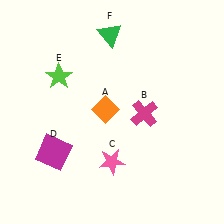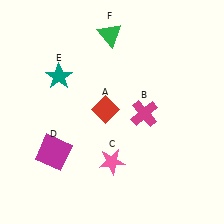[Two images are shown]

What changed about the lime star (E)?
In Image 1, E is lime. In Image 2, it changed to teal.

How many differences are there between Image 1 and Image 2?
There are 2 differences between the two images.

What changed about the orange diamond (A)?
In Image 1, A is orange. In Image 2, it changed to red.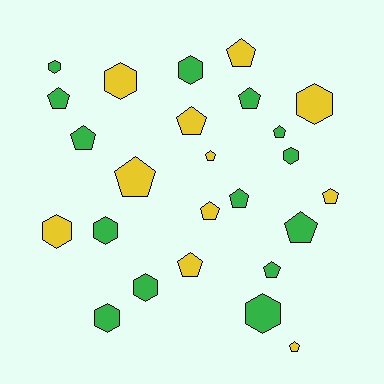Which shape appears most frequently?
Pentagon, with 15 objects.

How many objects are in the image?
There are 25 objects.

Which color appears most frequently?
Green, with 14 objects.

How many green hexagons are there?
There are 7 green hexagons.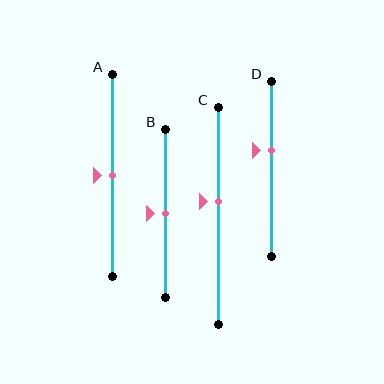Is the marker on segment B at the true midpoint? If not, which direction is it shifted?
Yes, the marker on segment B is at the true midpoint.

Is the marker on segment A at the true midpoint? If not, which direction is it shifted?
Yes, the marker on segment A is at the true midpoint.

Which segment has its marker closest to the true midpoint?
Segment A has its marker closest to the true midpoint.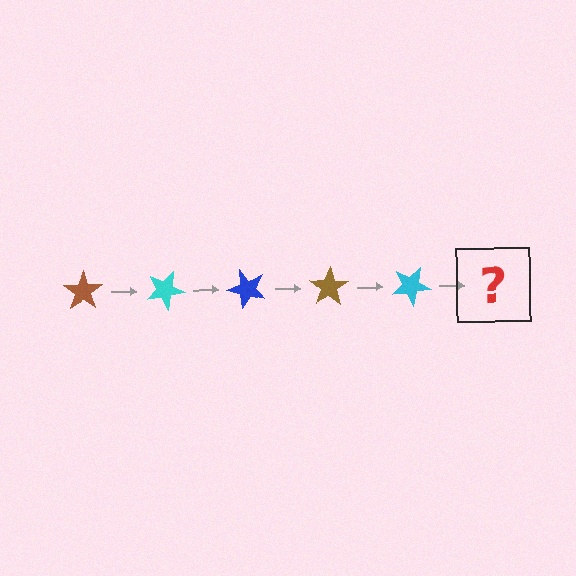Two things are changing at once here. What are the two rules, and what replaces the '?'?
The two rules are that it rotates 25 degrees each step and the color cycles through brown, cyan, and blue. The '?' should be a blue star, rotated 125 degrees from the start.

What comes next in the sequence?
The next element should be a blue star, rotated 125 degrees from the start.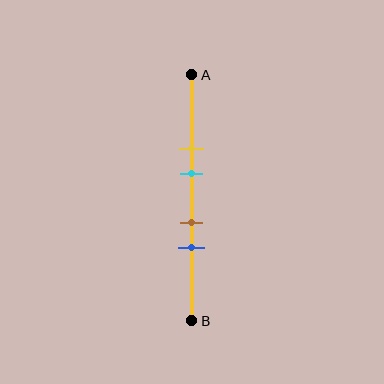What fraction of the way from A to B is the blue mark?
The blue mark is approximately 70% (0.7) of the way from A to B.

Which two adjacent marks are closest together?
The brown and blue marks are the closest adjacent pair.